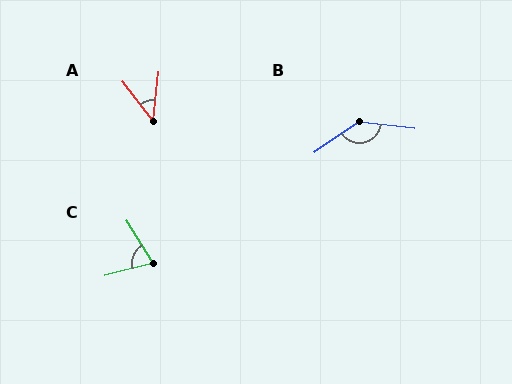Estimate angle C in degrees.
Approximately 73 degrees.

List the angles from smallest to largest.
A (43°), C (73°), B (139°).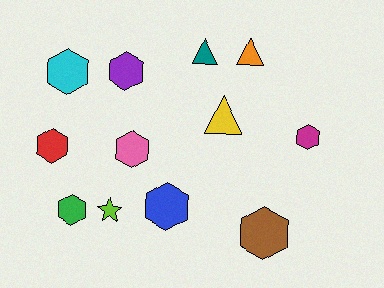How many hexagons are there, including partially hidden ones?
There are 8 hexagons.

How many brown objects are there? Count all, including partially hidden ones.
There is 1 brown object.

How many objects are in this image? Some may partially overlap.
There are 12 objects.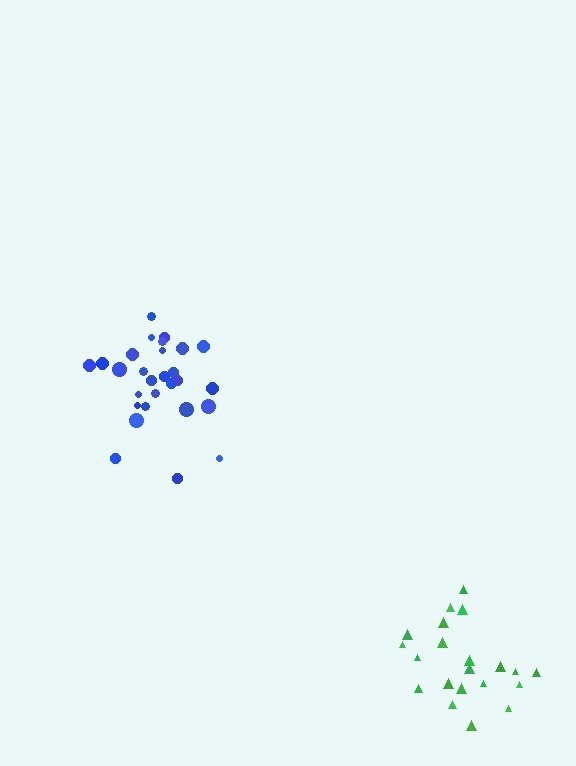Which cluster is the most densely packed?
Blue.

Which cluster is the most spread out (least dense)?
Green.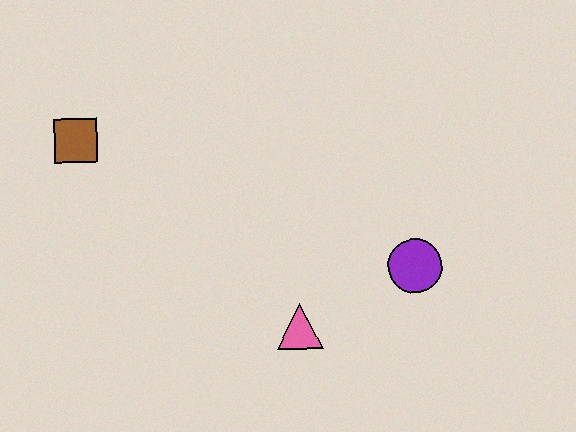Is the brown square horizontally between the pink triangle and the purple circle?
No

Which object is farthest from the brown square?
The purple circle is farthest from the brown square.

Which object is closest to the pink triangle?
The purple circle is closest to the pink triangle.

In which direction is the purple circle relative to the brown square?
The purple circle is to the right of the brown square.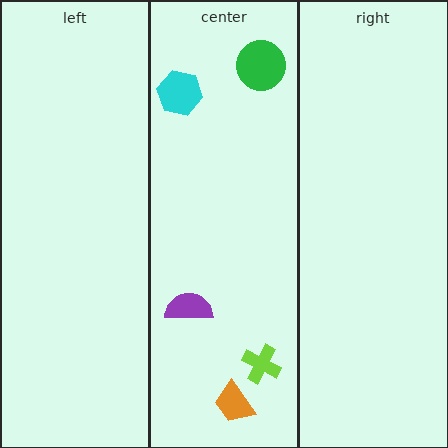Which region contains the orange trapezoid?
The center region.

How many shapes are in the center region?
5.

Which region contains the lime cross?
The center region.